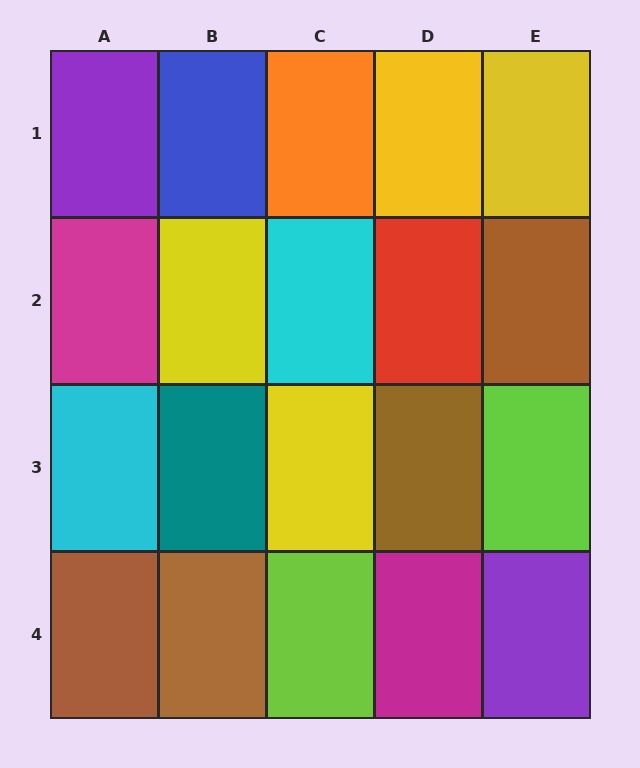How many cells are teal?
1 cell is teal.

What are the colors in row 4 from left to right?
Brown, brown, lime, magenta, purple.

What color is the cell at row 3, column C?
Yellow.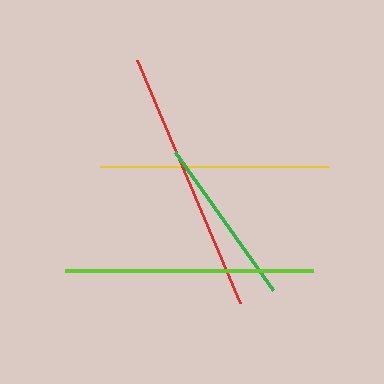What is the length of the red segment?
The red segment is approximately 264 pixels long.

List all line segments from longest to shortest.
From longest to shortest: red, lime, yellow, green.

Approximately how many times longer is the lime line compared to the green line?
The lime line is approximately 1.5 times the length of the green line.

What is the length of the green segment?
The green segment is approximately 169 pixels long.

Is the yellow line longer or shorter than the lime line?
The lime line is longer than the yellow line.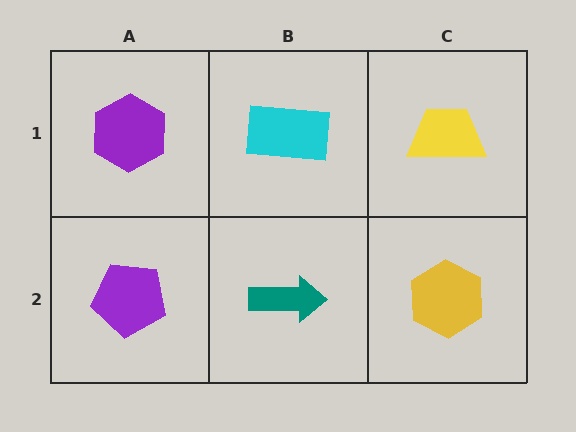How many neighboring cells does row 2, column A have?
2.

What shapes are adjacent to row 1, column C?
A yellow hexagon (row 2, column C), a cyan rectangle (row 1, column B).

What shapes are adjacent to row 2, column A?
A purple hexagon (row 1, column A), a teal arrow (row 2, column B).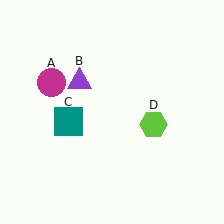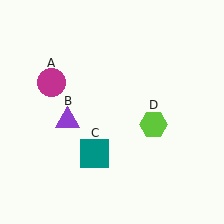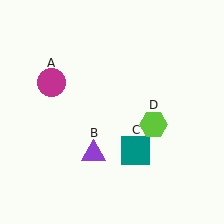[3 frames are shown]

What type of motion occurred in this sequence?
The purple triangle (object B), teal square (object C) rotated counterclockwise around the center of the scene.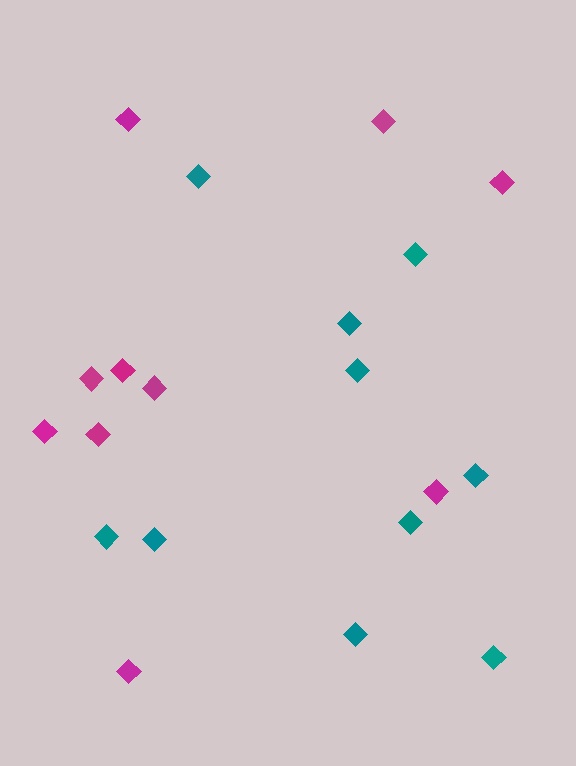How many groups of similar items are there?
There are 2 groups: one group of magenta diamonds (10) and one group of teal diamonds (10).